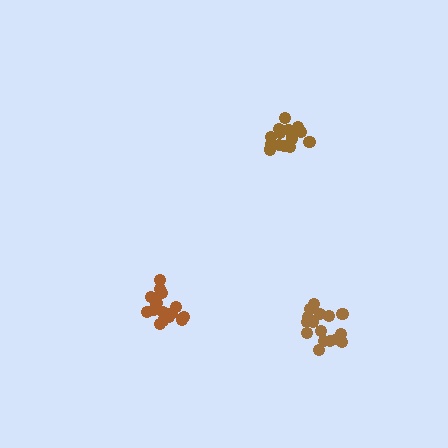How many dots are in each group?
Group 1: 15 dots, Group 2: 16 dots, Group 3: 16 dots (47 total).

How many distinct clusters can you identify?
There are 3 distinct clusters.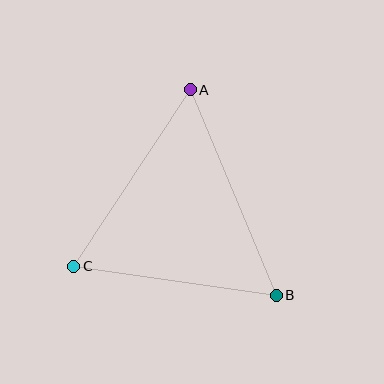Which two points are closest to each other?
Points B and C are closest to each other.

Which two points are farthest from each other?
Points A and B are farthest from each other.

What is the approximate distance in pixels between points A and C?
The distance between A and C is approximately 211 pixels.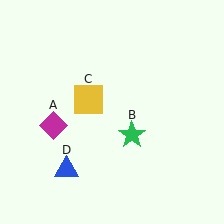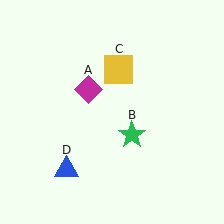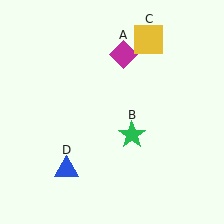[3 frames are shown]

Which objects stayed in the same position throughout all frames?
Green star (object B) and blue triangle (object D) remained stationary.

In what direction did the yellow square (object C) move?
The yellow square (object C) moved up and to the right.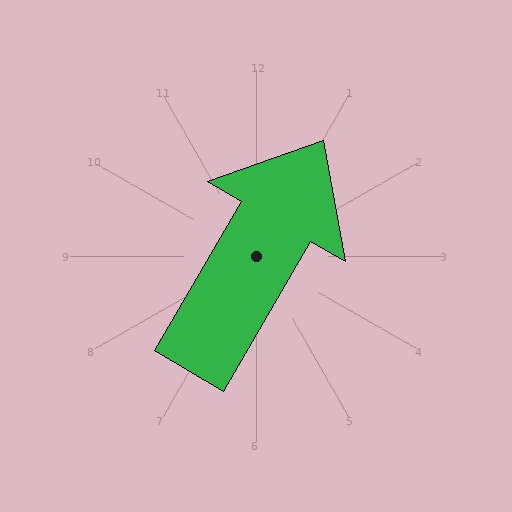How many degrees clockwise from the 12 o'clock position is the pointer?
Approximately 30 degrees.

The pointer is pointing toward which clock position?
Roughly 1 o'clock.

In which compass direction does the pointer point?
Northeast.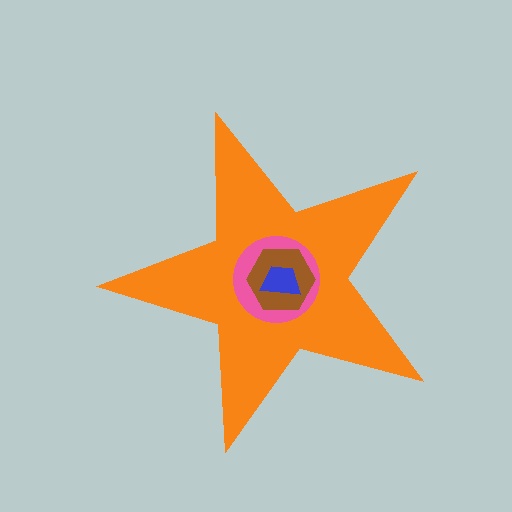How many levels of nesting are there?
4.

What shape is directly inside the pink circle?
The brown hexagon.